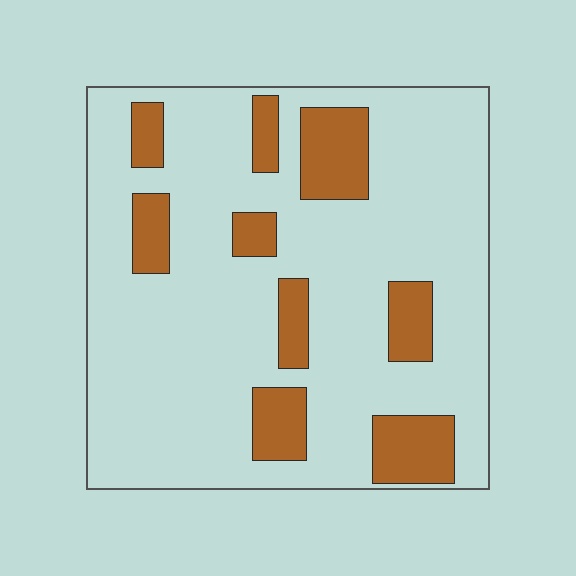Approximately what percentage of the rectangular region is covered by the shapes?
Approximately 20%.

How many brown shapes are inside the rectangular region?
9.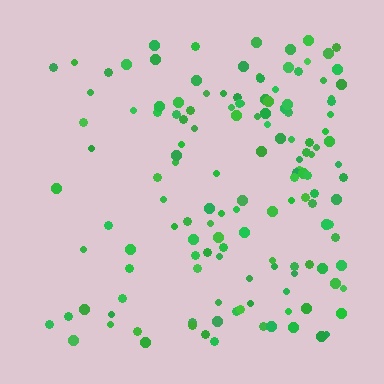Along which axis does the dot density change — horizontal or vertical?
Horizontal.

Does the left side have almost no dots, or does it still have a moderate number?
Still a moderate number, just noticeably fewer than the right.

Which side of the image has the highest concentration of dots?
The right.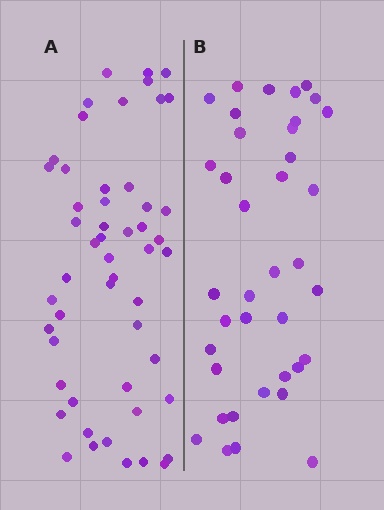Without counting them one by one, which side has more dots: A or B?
Region A (the left region) has more dots.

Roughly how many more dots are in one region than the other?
Region A has approximately 15 more dots than region B.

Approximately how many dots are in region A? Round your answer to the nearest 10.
About 50 dots. (The exact count is 52, which rounds to 50.)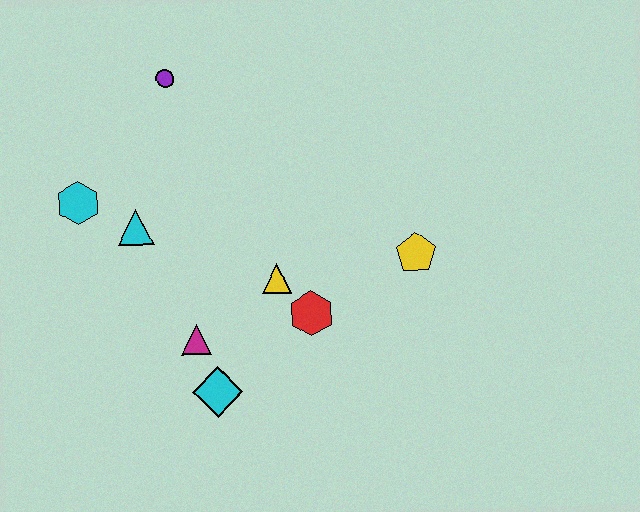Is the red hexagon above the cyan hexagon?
No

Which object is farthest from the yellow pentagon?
The cyan hexagon is farthest from the yellow pentagon.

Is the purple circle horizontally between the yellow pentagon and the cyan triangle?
Yes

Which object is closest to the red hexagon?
The yellow triangle is closest to the red hexagon.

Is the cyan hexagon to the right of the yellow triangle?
No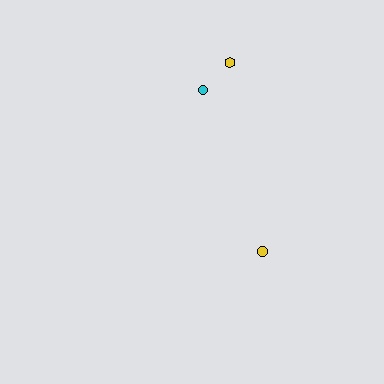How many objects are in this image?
There are 3 objects.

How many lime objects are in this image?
There are no lime objects.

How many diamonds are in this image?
There are no diamonds.